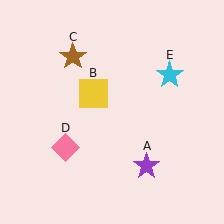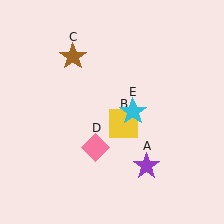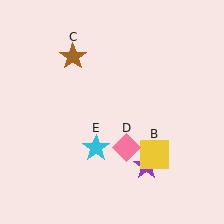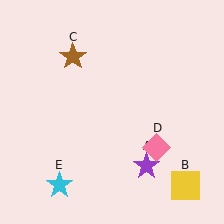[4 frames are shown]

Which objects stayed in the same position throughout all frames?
Purple star (object A) and brown star (object C) remained stationary.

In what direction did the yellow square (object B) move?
The yellow square (object B) moved down and to the right.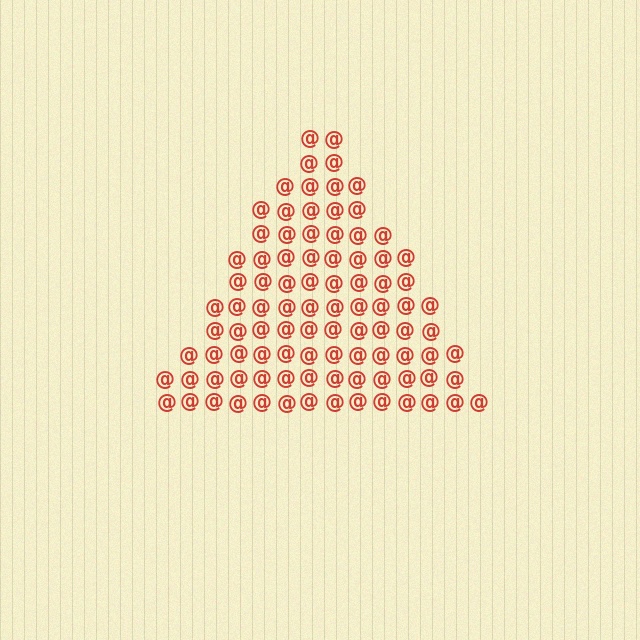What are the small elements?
The small elements are at signs.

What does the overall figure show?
The overall figure shows a triangle.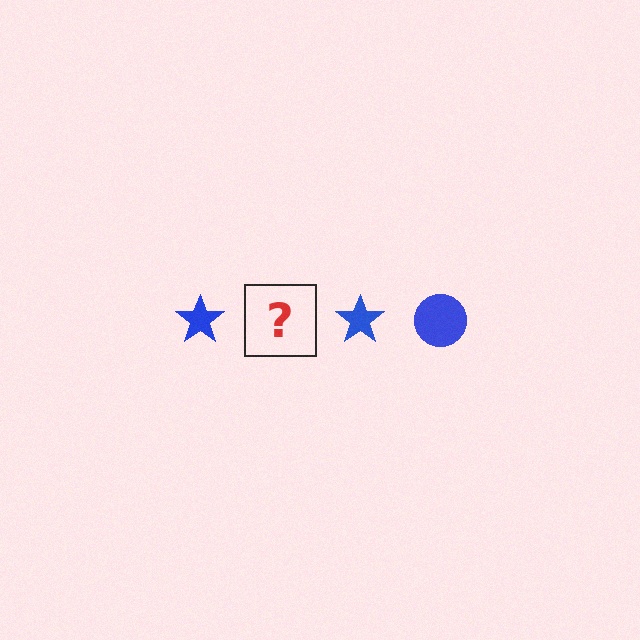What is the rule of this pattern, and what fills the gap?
The rule is that the pattern cycles through star, circle shapes in blue. The gap should be filled with a blue circle.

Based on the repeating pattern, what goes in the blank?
The blank should be a blue circle.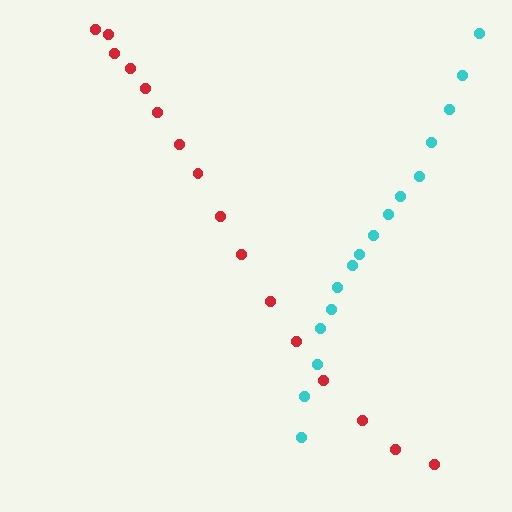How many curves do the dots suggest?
There are 2 distinct paths.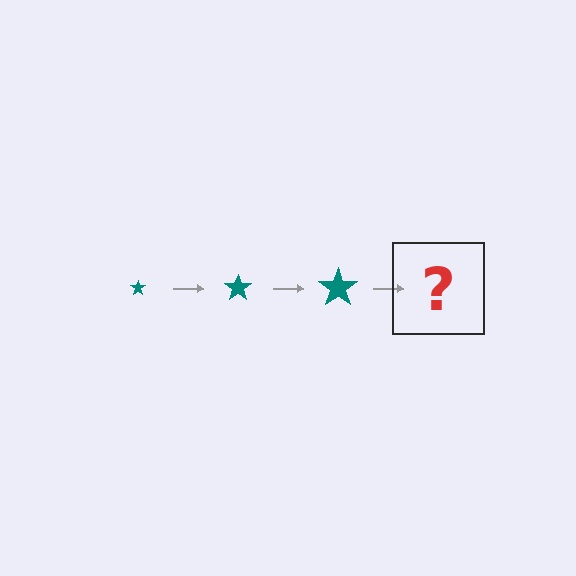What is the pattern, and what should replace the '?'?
The pattern is that the star gets progressively larger each step. The '?' should be a teal star, larger than the previous one.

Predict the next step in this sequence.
The next step is a teal star, larger than the previous one.